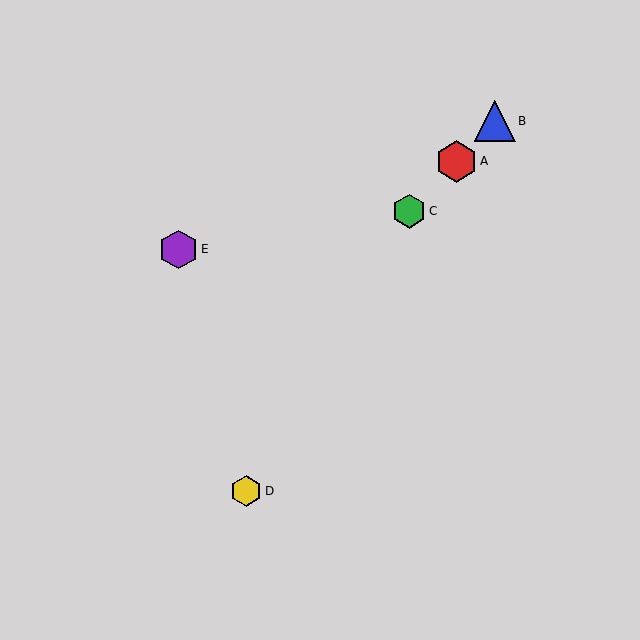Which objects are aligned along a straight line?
Objects A, B, C are aligned along a straight line.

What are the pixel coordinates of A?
Object A is at (457, 161).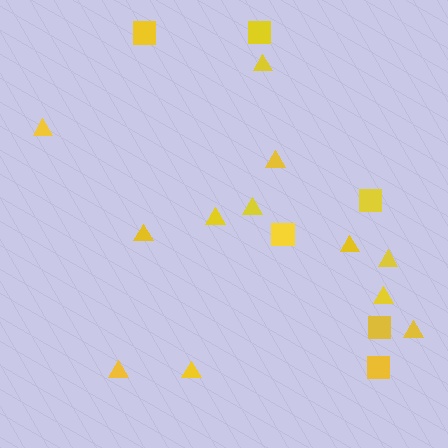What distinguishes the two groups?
There are 2 groups: one group of triangles (12) and one group of squares (6).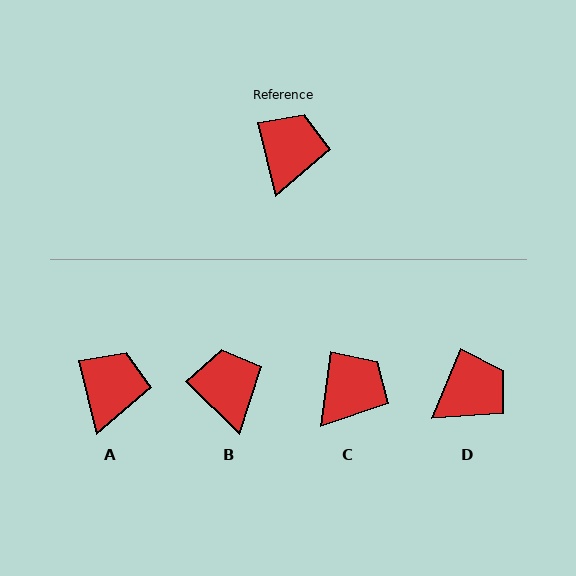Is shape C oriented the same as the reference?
No, it is off by about 21 degrees.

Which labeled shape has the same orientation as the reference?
A.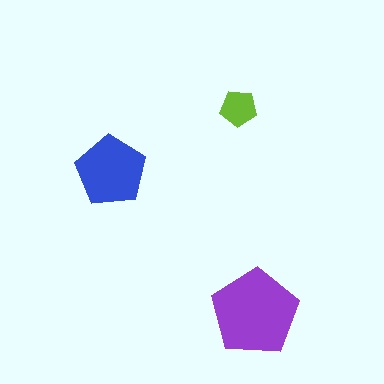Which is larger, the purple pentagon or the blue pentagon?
The purple one.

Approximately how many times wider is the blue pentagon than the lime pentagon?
About 2 times wider.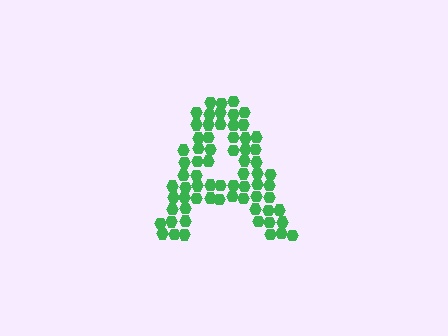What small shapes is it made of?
It is made of small hexagons.